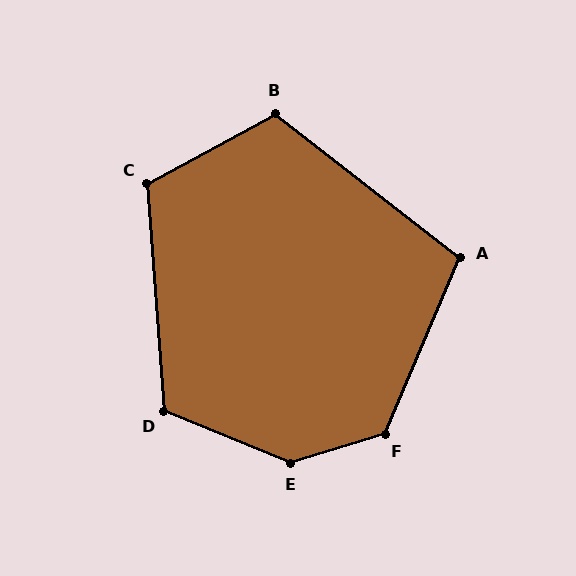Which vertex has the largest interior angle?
E, at approximately 141 degrees.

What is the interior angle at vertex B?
Approximately 113 degrees (obtuse).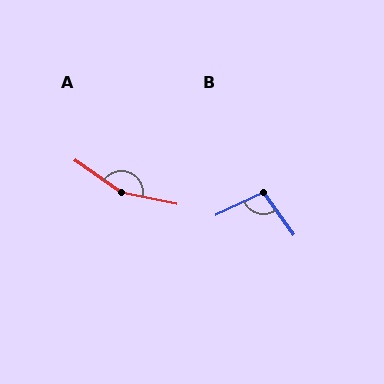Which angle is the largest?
A, at approximately 157 degrees.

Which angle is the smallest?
B, at approximately 100 degrees.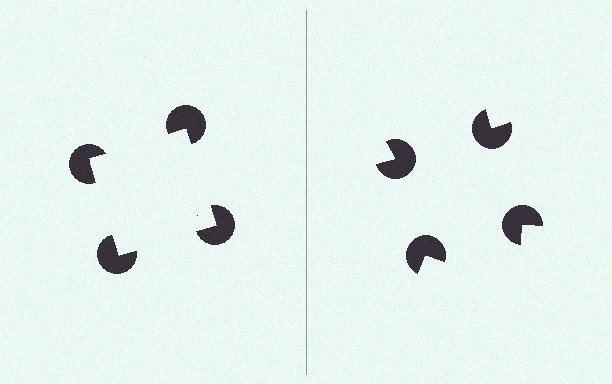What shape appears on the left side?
An illusory square.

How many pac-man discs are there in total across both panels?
8 — 4 on each side.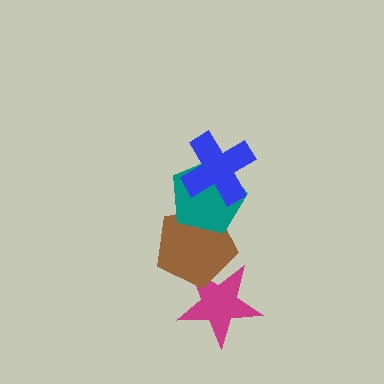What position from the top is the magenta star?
The magenta star is 4th from the top.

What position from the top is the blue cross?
The blue cross is 1st from the top.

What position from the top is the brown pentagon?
The brown pentagon is 3rd from the top.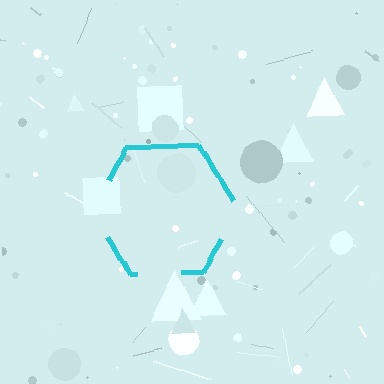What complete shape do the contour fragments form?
The contour fragments form a hexagon.